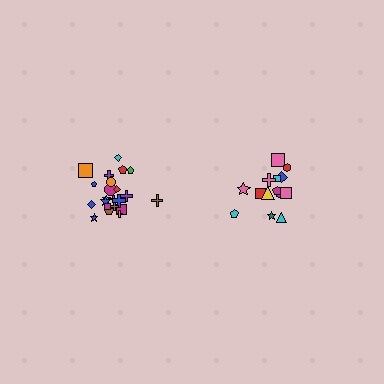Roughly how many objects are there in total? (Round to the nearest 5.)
Roughly 35 objects in total.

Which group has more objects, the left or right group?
The left group.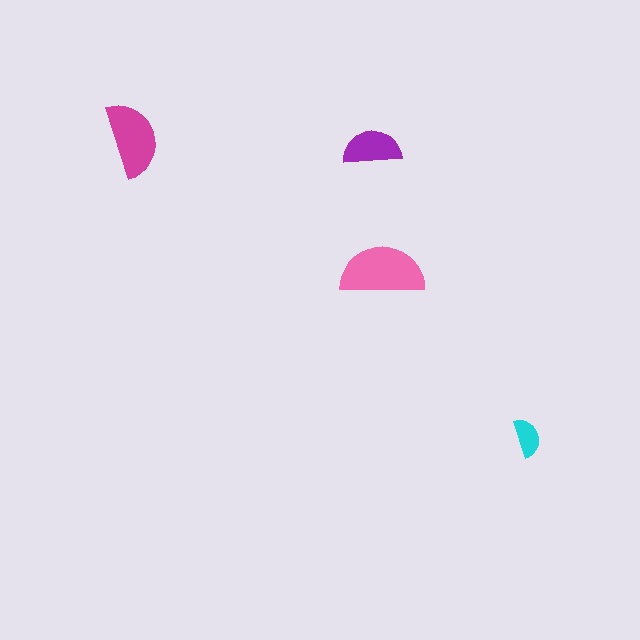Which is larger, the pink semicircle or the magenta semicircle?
The pink one.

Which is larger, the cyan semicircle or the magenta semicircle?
The magenta one.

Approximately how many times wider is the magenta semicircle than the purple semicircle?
About 1.5 times wider.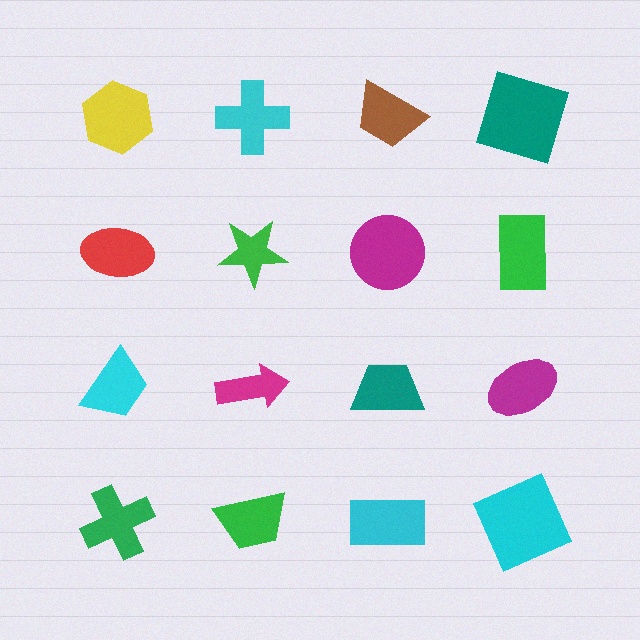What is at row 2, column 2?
A green star.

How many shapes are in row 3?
4 shapes.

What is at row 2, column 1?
A red ellipse.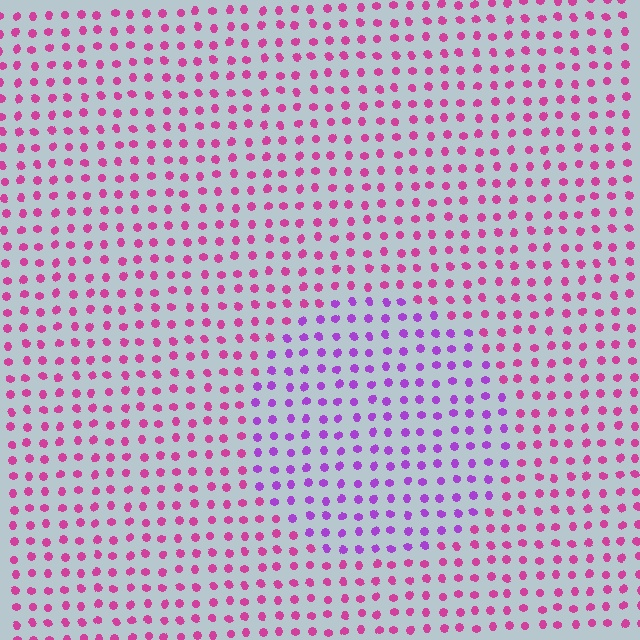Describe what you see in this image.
The image is filled with small magenta elements in a uniform arrangement. A circle-shaped region is visible where the elements are tinted to a slightly different hue, forming a subtle color boundary.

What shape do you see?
I see a circle.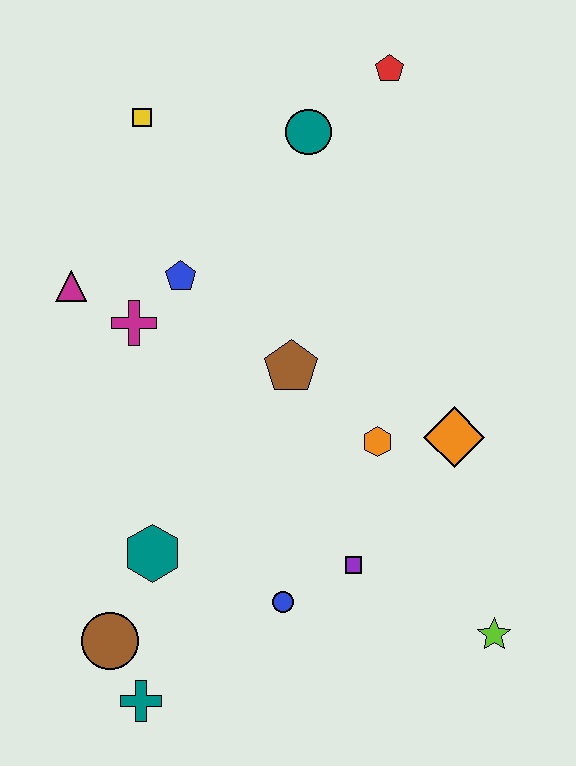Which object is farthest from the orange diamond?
The yellow square is farthest from the orange diamond.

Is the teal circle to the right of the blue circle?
Yes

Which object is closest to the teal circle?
The red pentagon is closest to the teal circle.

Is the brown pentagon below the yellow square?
Yes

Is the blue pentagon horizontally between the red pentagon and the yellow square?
Yes